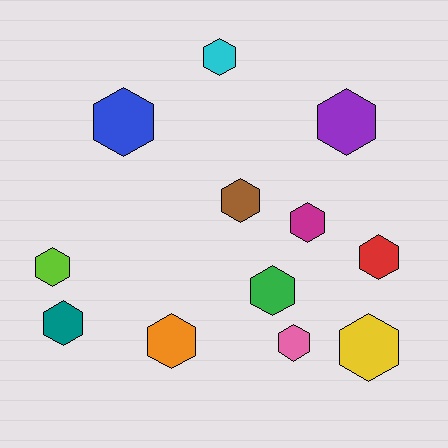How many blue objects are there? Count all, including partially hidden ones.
There is 1 blue object.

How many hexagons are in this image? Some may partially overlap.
There are 12 hexagons.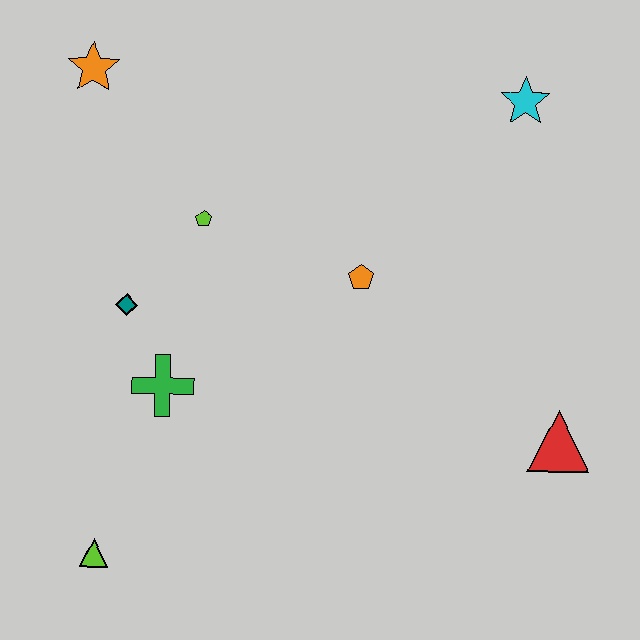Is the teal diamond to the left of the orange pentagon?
Yes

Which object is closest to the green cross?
The teal diamond is closest to the green cross.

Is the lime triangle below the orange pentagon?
Yes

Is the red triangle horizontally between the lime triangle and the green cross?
No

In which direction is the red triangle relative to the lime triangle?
The red triangle is to the right of the lime triangle.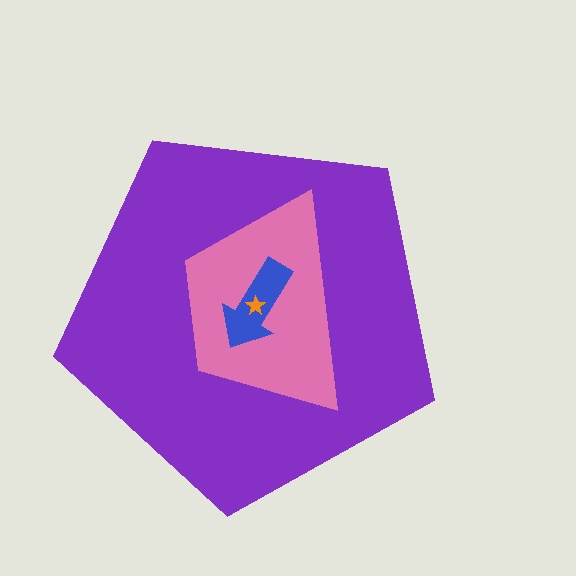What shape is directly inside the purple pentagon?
The pink trapezoid.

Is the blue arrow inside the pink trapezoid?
Yes.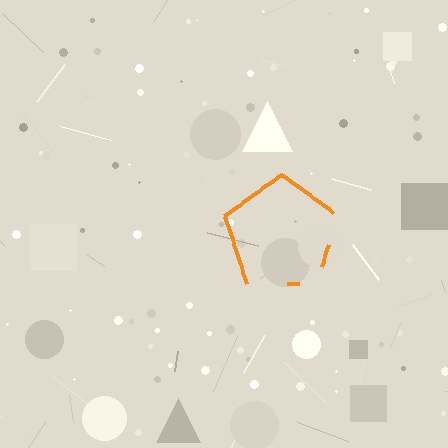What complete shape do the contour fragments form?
The contour fragments form a pentagon.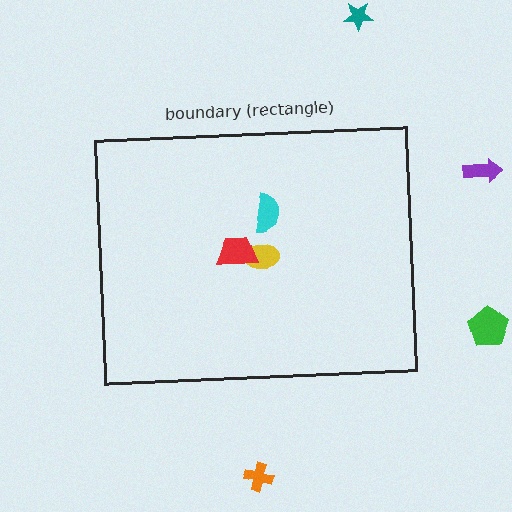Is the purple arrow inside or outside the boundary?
Outside.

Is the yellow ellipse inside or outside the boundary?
Inside.